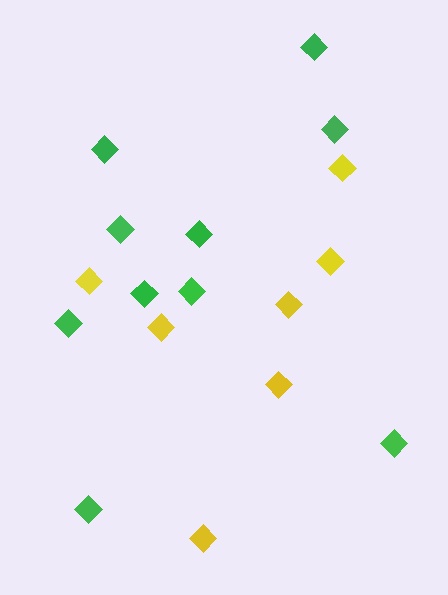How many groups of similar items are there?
There are 2 groups: one group of green diamonds (10) and one group of yellow diamonds (7).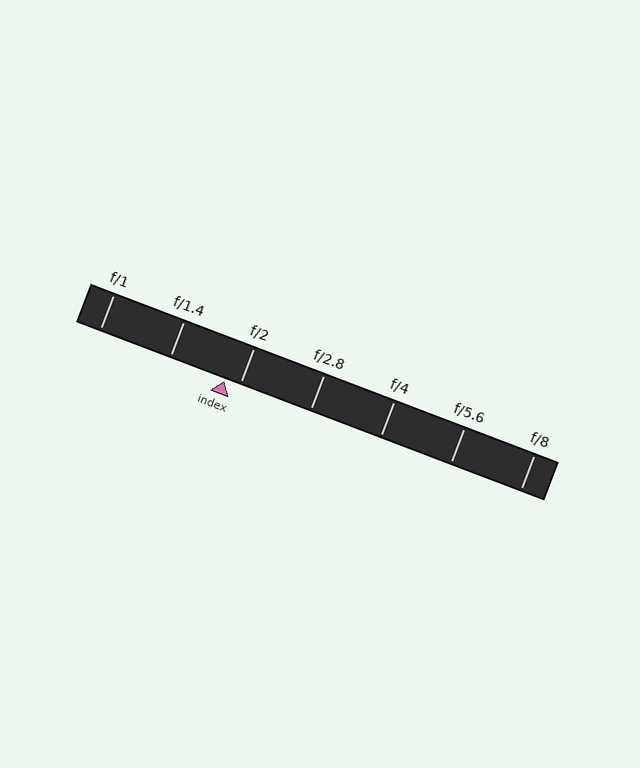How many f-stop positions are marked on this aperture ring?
There are 7 f-stop positions marked.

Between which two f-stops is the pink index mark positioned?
The index mark is between f/1.4 and f/2.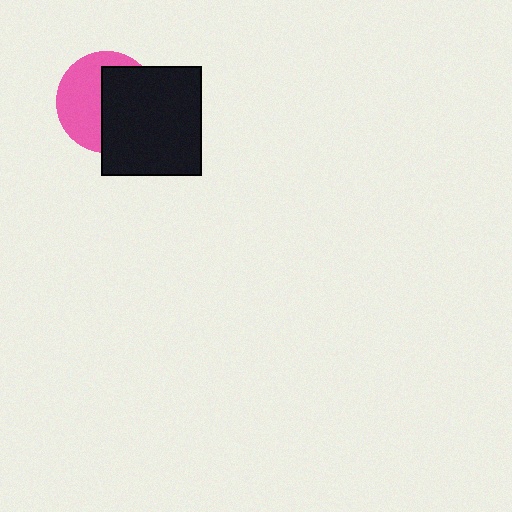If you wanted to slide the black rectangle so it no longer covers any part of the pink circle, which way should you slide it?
Slide it right — that is the most direct way to separate the two shapes.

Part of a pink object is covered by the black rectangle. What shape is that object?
It is a circle.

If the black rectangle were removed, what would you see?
You would see the complete pink circle.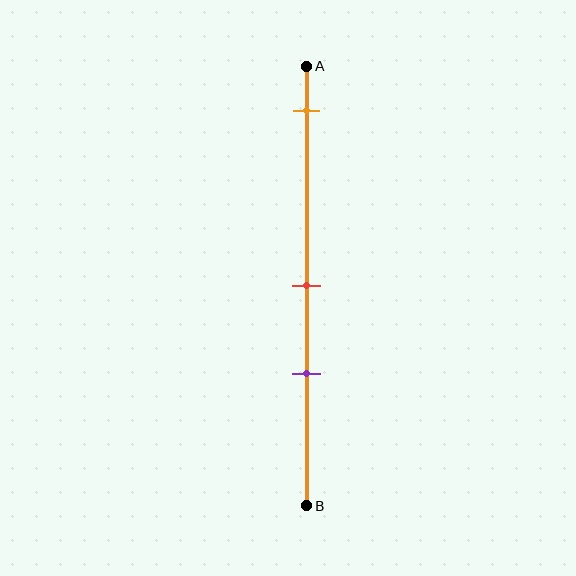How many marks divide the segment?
There are 3 marks dividing the segment.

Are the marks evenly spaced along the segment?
No, the marks are not evenly spaced.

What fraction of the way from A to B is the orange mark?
The orange mark is approximately 10% (0.1) of the way from A to B.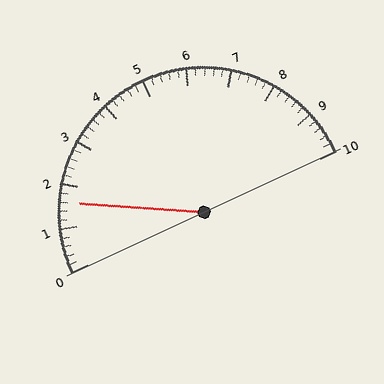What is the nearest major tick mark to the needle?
The nearest major tick mark is 2.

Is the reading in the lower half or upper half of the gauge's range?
The reading is in the lower half of the range (0 to 10).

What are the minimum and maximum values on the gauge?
The gauge ranges from 0 to 10.